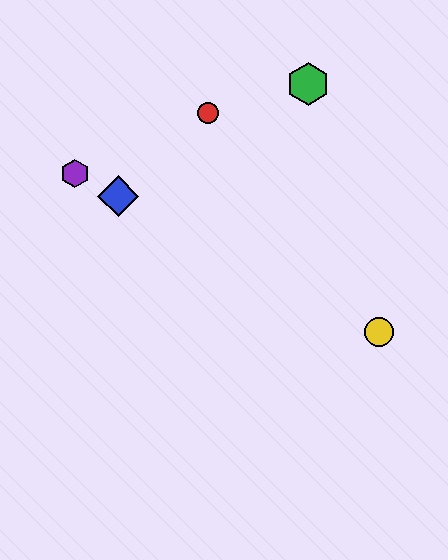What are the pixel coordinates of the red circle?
The red circle is at (208, 113).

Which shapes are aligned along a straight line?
The blue diamond, the yellow circle, the purple hexagon are aligned along a straight line.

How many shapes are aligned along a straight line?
3 shapes (the blue diamond, the yellow circle, the purple hexagon) are aligned along a straight line.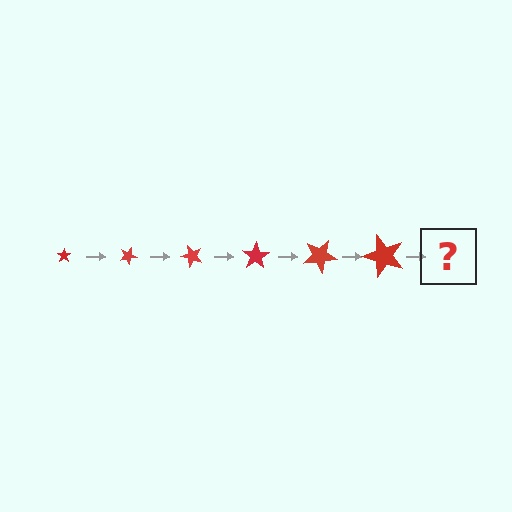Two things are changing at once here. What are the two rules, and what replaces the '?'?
The two rules are that the star grows larger each step and it rotates 25 degrees each step. The '?' should be a star, larger than the previous one and rotated 150 degrees from the start.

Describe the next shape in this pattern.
It should be a star, larger than the previous one and rotated 150 degrees from the start.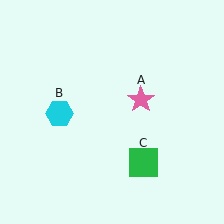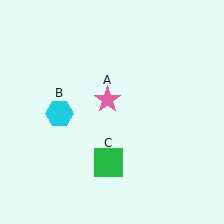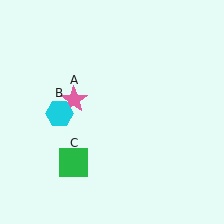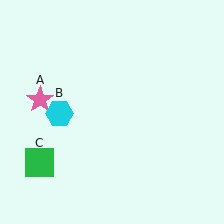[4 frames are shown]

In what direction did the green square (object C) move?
The green square (object C) moved left.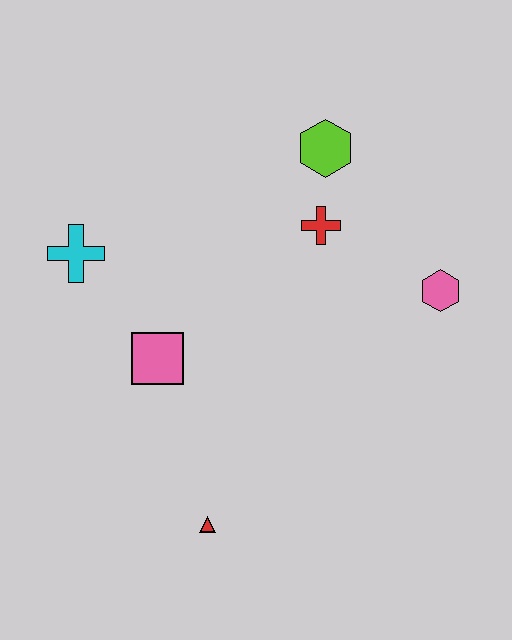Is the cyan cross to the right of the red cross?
No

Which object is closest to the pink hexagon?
The red cross is closest to the pink hexagon.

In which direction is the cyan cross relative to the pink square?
The cyan cross is above the pink square.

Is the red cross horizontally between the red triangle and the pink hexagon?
Yes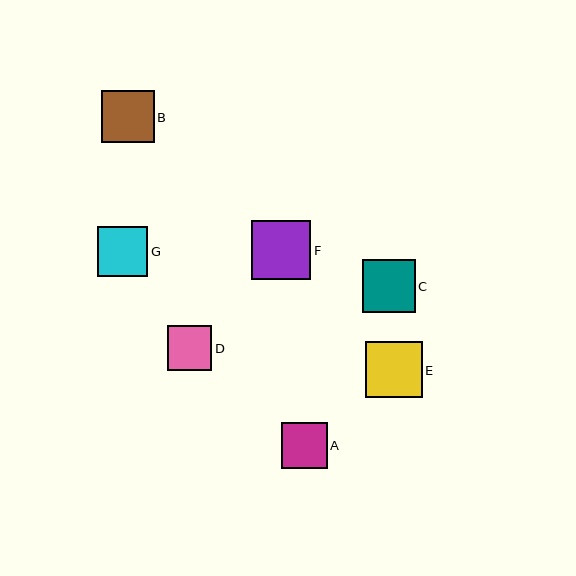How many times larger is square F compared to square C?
Square F is approximately 1.1 times the size of square C.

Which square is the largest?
Square F is the largest with a size of approximately 59 pixels.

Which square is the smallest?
Square D is the smallest with a size of approximately 45 pixels.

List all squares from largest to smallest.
From largest to smallest: F, E, C, B, G, A, D.